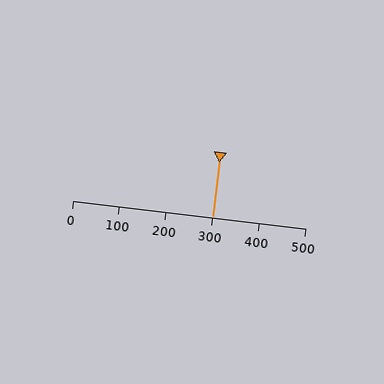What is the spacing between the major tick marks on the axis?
The major ticks are spaced 100 apart.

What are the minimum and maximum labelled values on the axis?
The axis runs from 0 to 500.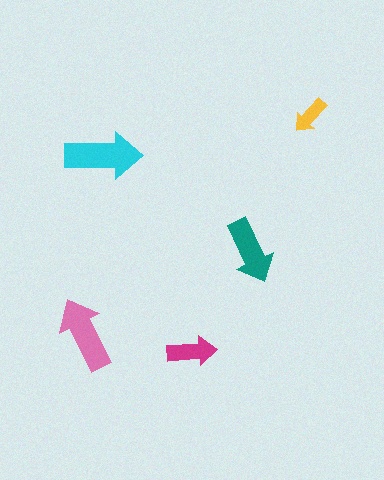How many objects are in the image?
There are 5 objects in the image.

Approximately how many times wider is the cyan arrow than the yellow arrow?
About 2 times wider.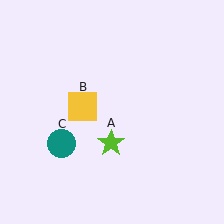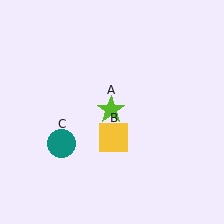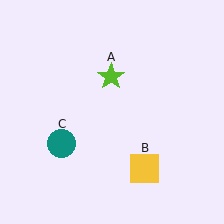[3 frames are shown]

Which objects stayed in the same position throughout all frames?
Teal circle (object C) remained stationary.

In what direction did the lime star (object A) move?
The lime star (object A) moved up.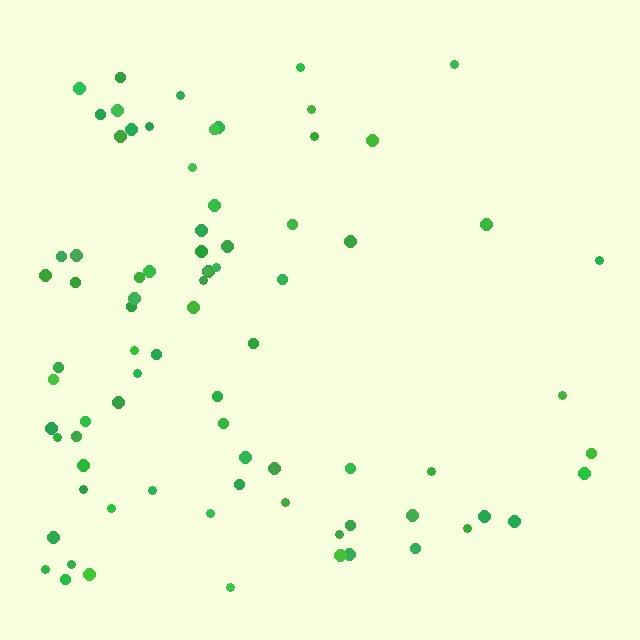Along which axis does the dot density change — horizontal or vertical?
Horizontal.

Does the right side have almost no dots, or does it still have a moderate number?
Still a moderate number, just noticeably fewer than the left.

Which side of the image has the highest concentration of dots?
The left.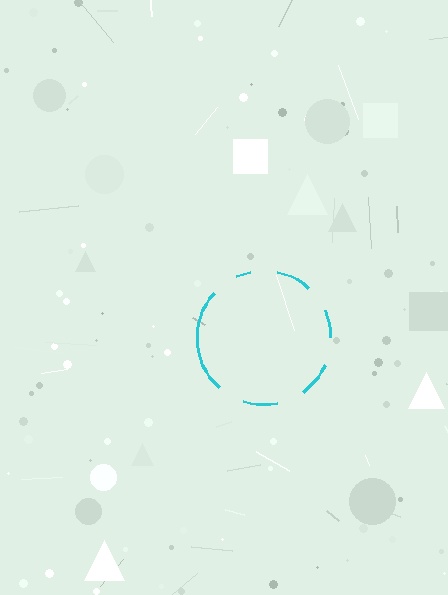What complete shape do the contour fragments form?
The contour fragments form a circle.